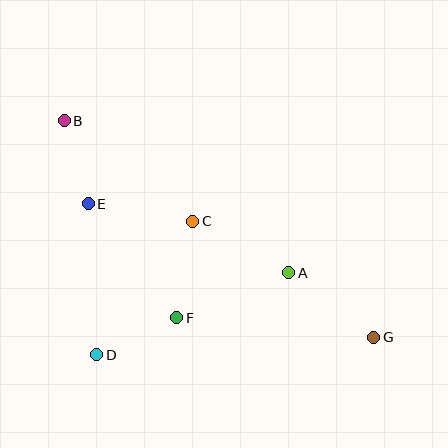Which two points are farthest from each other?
Points B and G are farthest from each other.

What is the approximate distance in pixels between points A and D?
The distance between A and D is approximately 209 pixels.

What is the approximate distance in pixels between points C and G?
The distance between C and G is approximately 215 pixels.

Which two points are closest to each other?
Points B and E are closest to each other.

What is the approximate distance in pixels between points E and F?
The distance between E and F is approximately 145 pixels.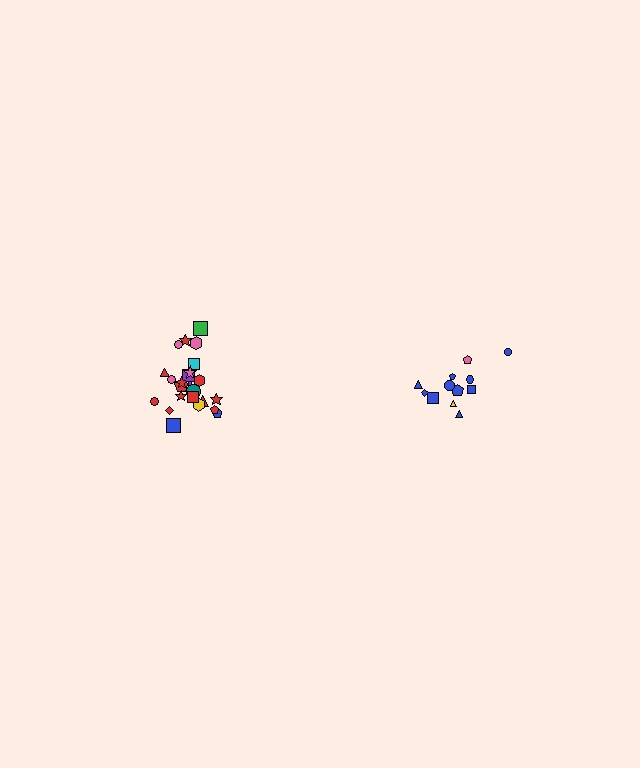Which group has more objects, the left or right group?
The left group.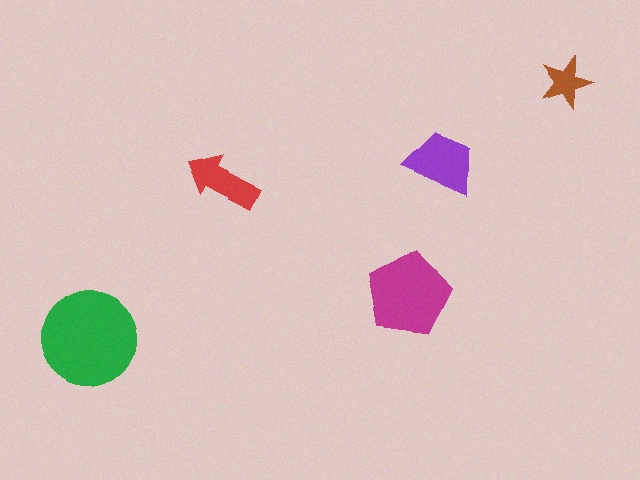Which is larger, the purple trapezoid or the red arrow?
The purple trapezoid.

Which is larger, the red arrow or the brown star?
The red arrow.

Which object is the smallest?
The brown star.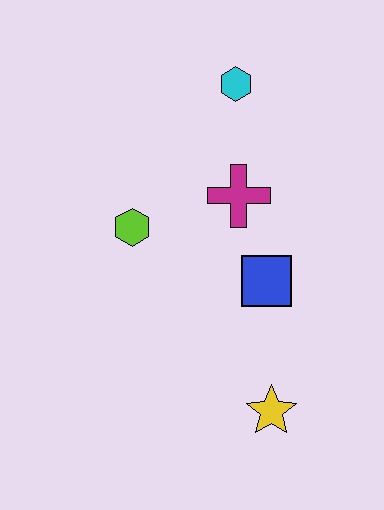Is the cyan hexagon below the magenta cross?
No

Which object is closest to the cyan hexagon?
The magenta cross is closest to the cyan hexagon.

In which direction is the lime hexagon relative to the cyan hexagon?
The lime hexagon is below the cyan hexagon.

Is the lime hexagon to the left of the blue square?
Yes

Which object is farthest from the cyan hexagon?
The yellow star is farthest from the cyan hexagon.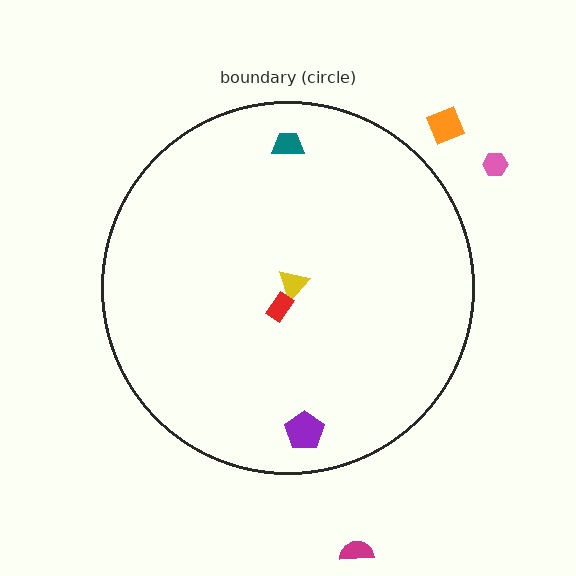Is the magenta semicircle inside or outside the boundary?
Outside.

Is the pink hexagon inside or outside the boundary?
Outside.